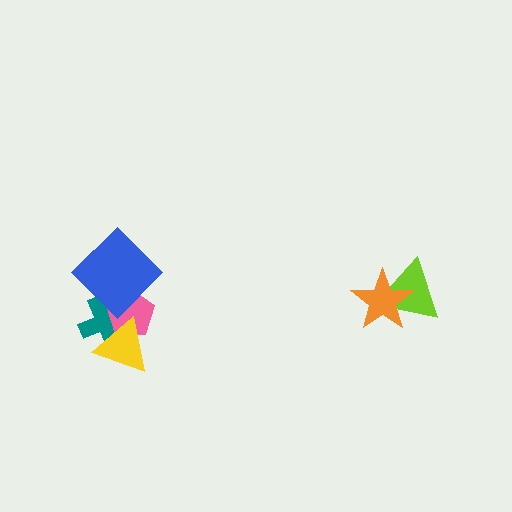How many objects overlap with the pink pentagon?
3 objects overlap with the pink pentagon.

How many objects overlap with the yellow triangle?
2 objects overlap with the yellow triangle.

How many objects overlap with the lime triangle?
1 object overlaps with the lime triangle.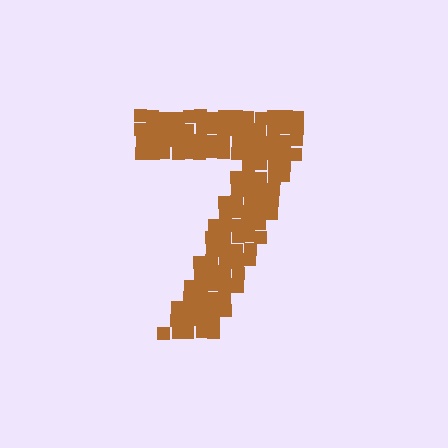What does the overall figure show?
The overall figure shows the digit 7.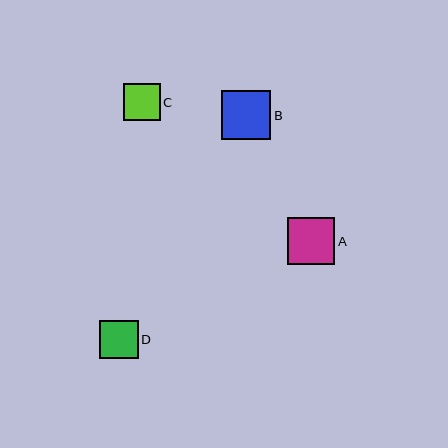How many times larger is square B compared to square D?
Square B is approximately 1.3 times the size of square D.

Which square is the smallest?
Square C is the smallest with a size of approximately 37 pixels.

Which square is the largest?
Square B is the largest with a size of approximately 49 pixels.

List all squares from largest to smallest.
From largest to smallest: B, A, D, C.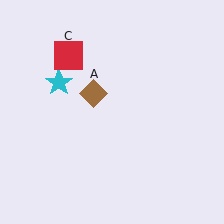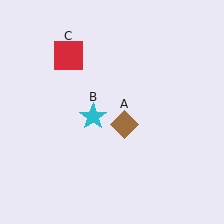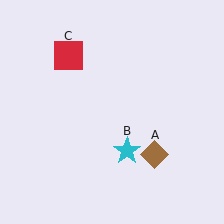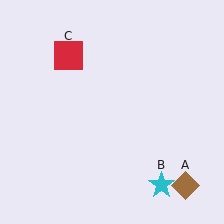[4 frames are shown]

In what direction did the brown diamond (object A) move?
The brown diamond (object A) moved down and to the right.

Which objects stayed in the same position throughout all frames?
Red square (object C) remained stationary.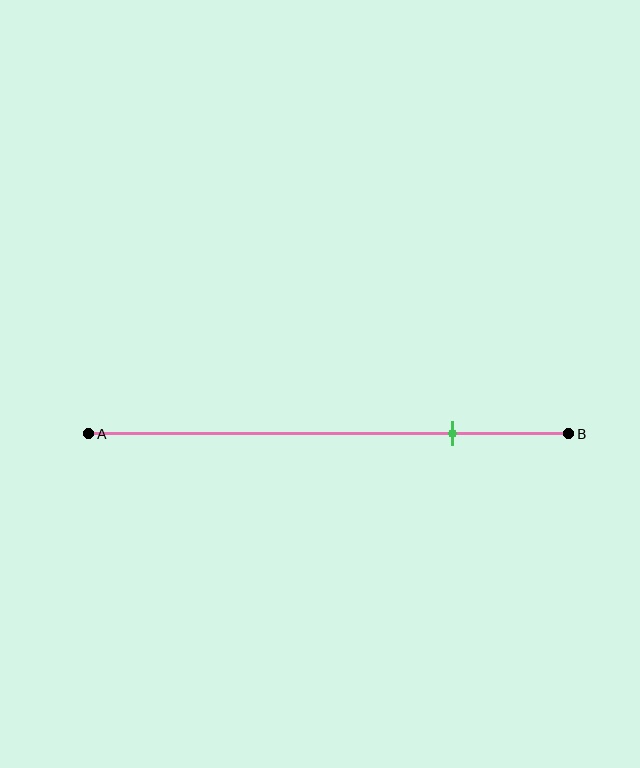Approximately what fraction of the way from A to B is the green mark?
The green mark is approximately 75% of the way from A to B.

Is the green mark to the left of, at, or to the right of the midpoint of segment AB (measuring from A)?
The green mark is to the right of the midpoint of segment AB.